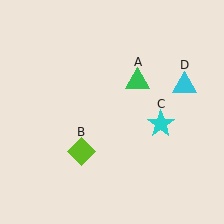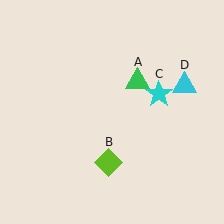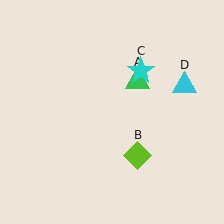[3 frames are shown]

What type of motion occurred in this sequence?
The lime diamond (object B), cyan star (object C) rotated counterclockwise around the center of the scene.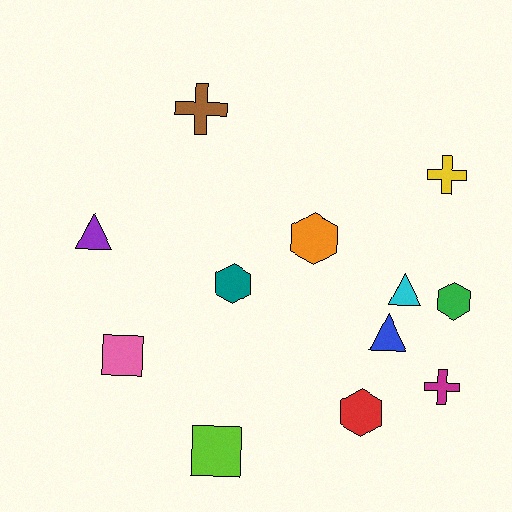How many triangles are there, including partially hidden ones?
There are 3 triangles.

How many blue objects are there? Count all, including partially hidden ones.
There is 1 blue object.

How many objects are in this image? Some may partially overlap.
There are 12 objects.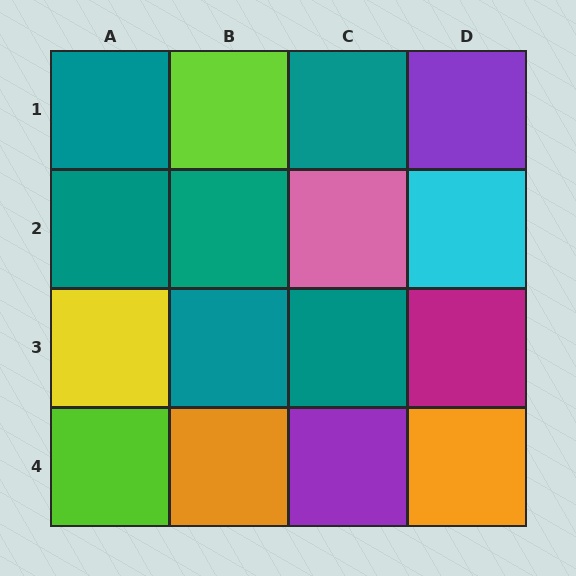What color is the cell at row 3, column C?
Teal.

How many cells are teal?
6 cells are teal.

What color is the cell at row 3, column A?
Yellow.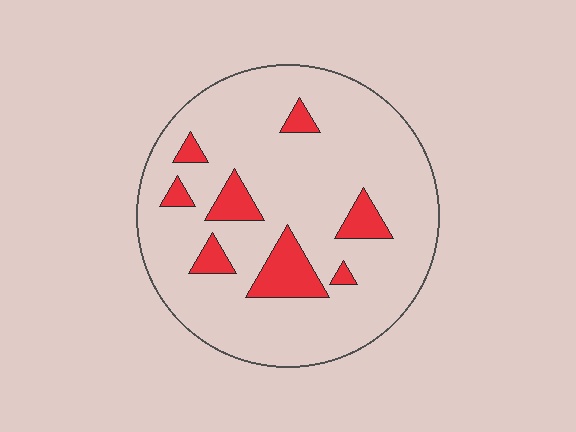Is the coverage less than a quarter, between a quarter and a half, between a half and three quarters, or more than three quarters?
Less than a quarter.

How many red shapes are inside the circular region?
8.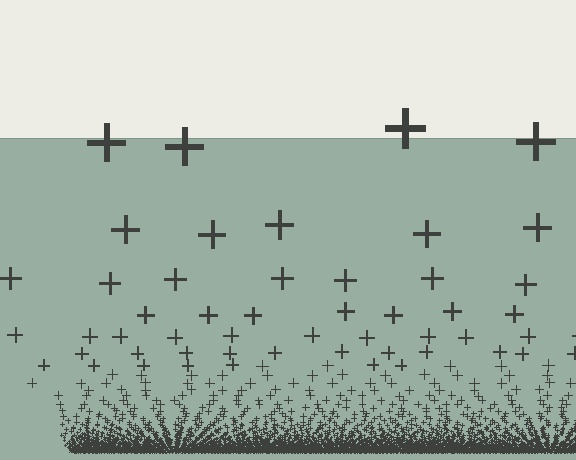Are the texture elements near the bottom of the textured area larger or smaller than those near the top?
Smaller. The gradient is inverted — elements near the bottom are smaller and denser.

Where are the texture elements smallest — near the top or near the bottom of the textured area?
Near the bottom.